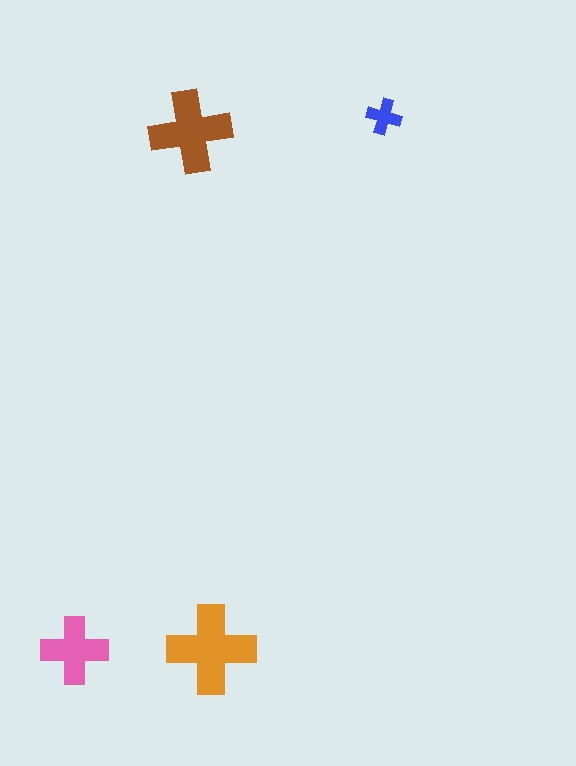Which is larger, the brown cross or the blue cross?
The brown one.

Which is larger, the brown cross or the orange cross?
The orange one.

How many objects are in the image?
There are 4 objects in the image.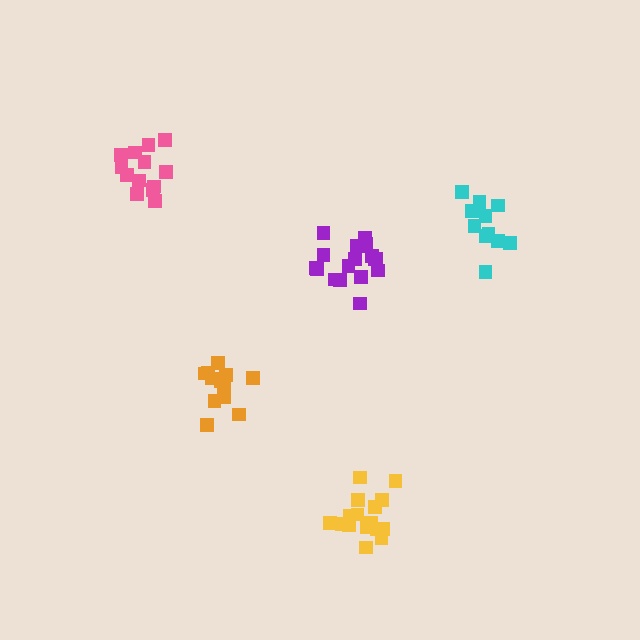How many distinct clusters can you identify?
There are 5 distinct clusters.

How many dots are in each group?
Group 1: 13 dots, Group 2: 12 dots, Group 3: 12 dots, Group 4: 18 dots, Group 5: 16 dots (71 total).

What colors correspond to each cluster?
The clusters are colored: pink, cyan, orange, purple, yellow.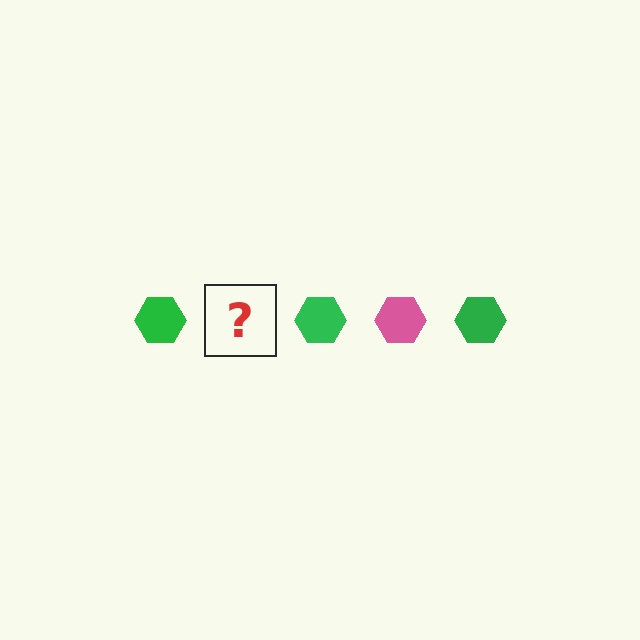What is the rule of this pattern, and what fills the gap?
The rule is that the pattern cycles through green, pink hexagons. The gap should be filled with a pink hexagon.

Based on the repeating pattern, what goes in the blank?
The blank should be a pink hexagon.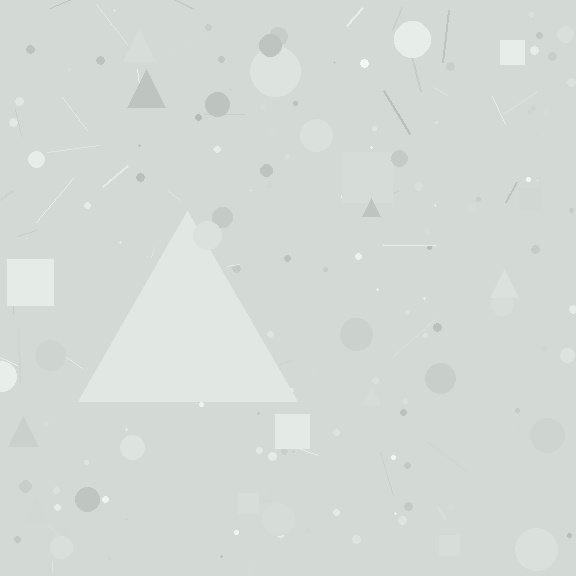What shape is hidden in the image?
A triangle is hidden in the image.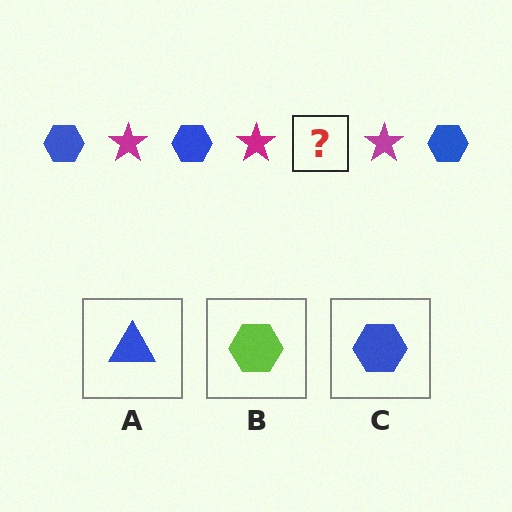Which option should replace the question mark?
Option C.